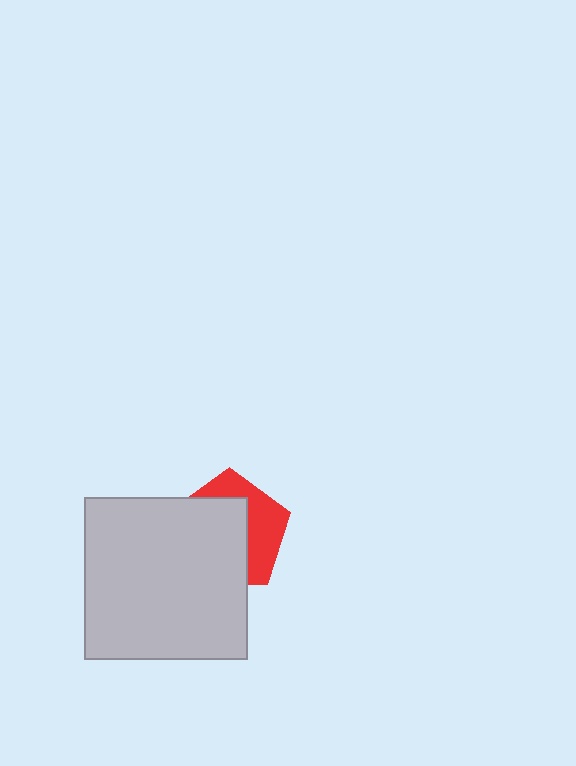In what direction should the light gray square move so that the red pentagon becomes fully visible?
The light gray square should move toward the lower-left. That is the shortest direction to clear the overlap and leave the red pentagon fully visible.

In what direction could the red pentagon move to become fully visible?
The red pentagon could move toward the upper-right. That would shift it out from behind the light gray square entirely.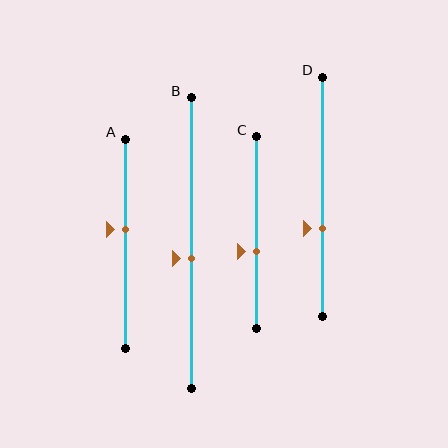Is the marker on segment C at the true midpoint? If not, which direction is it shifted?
No, the marker on segment C is shifted downward by about 10% of the segment length.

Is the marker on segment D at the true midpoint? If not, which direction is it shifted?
No, the marker on segment D is shifted downward by about 13% of the segment length.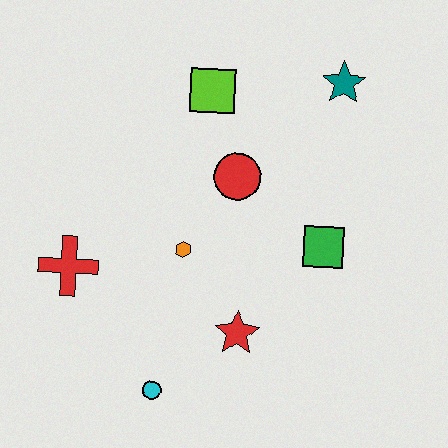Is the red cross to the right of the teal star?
No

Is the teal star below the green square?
No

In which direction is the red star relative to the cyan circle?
The red star is to the right of the cyan circle.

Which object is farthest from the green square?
The red cross is farthest from the green square.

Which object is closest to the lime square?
The red circle is closest to the lime square.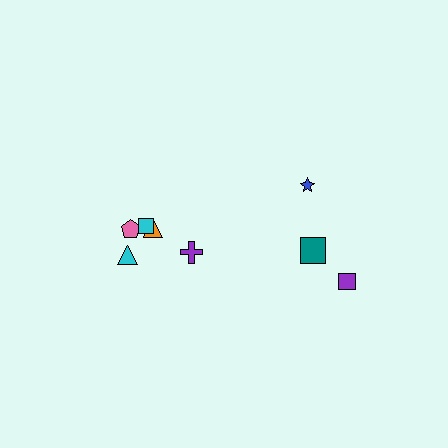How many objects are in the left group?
There are 5 objects.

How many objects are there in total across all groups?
There are 8 objects.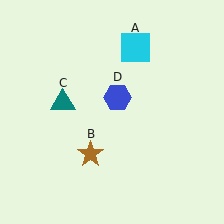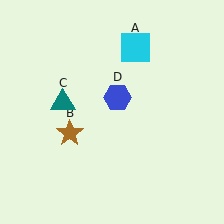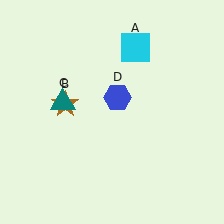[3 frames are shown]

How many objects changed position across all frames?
1 object changed position: brown star (object B).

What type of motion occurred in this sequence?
The brown star (object B) rotated clockwise around the center of the scene.